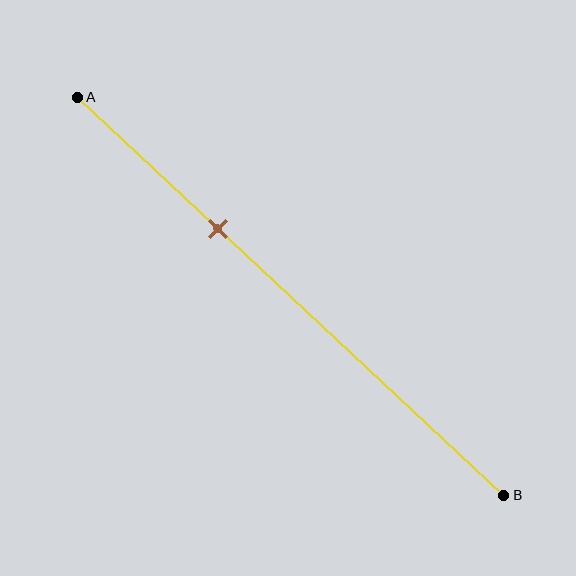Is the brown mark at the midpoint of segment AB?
No, the mark is at about 35% from A, not at the 50% midpoint.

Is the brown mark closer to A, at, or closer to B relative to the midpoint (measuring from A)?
The brown mark is closer to point A than the midpoint of segment AB.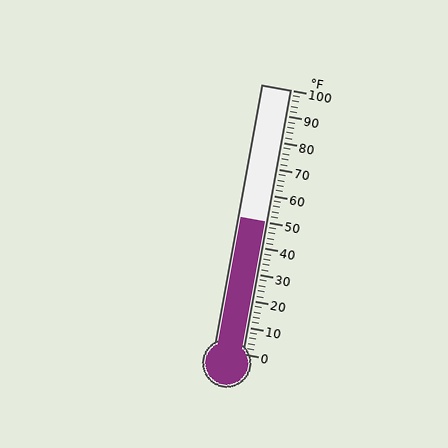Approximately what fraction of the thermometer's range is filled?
The thermometer is filled to approximately 50% of its range.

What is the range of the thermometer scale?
The thermometer scale ranges from 0°F to 100°F.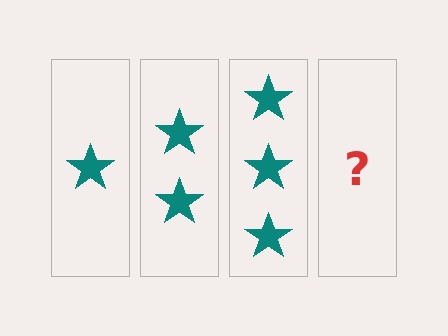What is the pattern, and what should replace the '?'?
The pattern is that each step adds one more star. The '?' should be 4 stars.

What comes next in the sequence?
The next element should be 4 stars.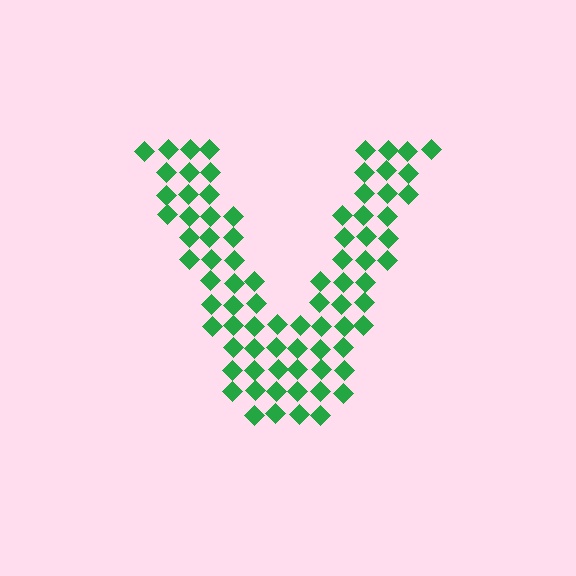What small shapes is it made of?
It is made of small diamonds.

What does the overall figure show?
The overall figure shows the letter V.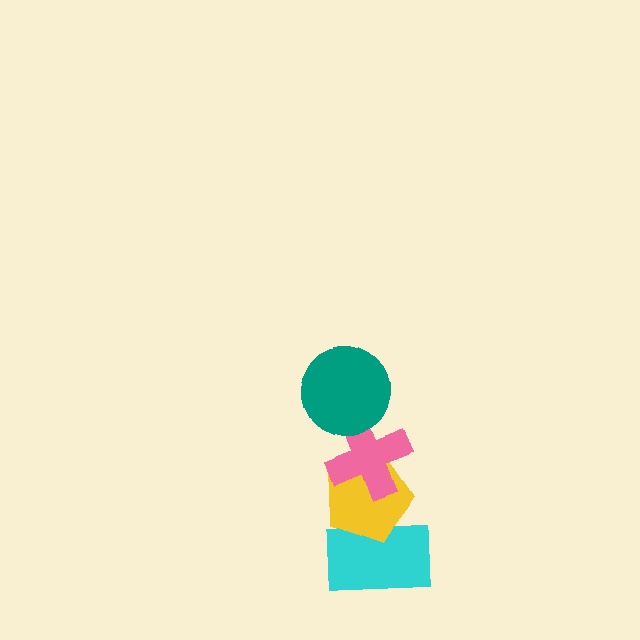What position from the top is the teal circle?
The teal circle is 1st from the top.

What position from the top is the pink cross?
The pink cross is 2nd from the top.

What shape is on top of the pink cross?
The teal circle is on top of the pink cross.